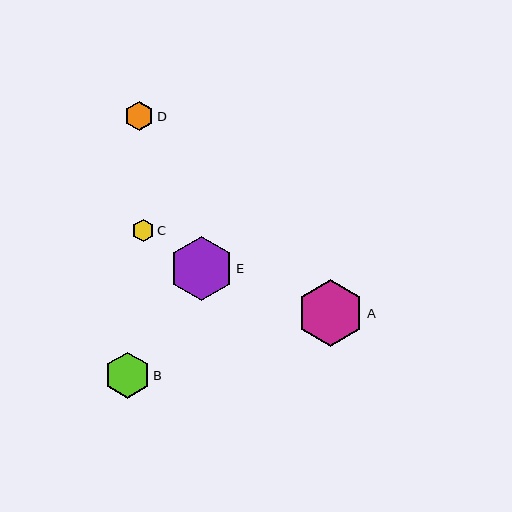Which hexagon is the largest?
Hexagon A is the largest with a size of approximately 67 pixels.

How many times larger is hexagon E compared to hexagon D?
Hexagon E is approximately 2.2 times the size of hexagon D.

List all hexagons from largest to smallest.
From largest to smallest: A, E, B, D, C.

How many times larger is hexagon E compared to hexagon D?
Hexagon E is approximately 2.2 times the size of hexagon D.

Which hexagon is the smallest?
Hexagon C is the smallest with a size of approximately 22 pixels.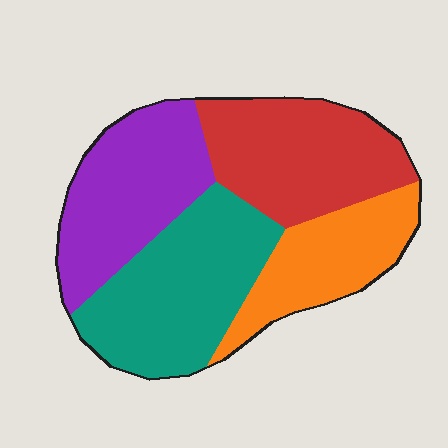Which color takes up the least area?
Orange, at roughly 20%.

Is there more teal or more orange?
Teal.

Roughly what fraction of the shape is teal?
Teal takes up between a sixth and a third of the shape.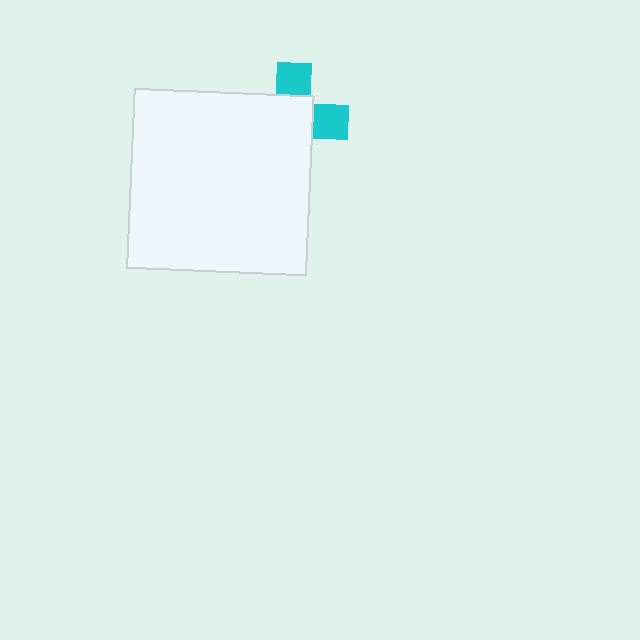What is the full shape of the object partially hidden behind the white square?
The partially hidden object is a cyan cross.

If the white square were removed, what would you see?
You would see the complete cyan cross.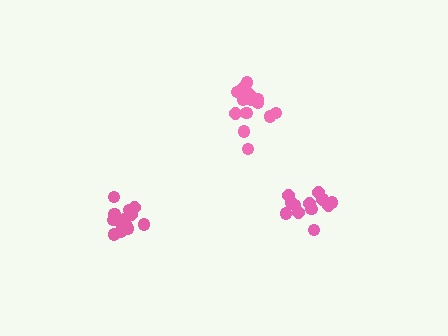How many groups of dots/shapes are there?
There are 3 groups.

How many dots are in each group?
Group 1: 14 dots, Group 2: 13 dots, Group 3: 16 dots (43 total).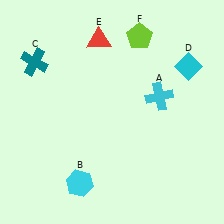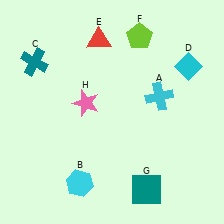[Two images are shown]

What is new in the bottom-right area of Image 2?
A teal square (G) was added in the bottom-right area of Image 2.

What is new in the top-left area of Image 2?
A pink star (H) was added in the top-left area of Image 2.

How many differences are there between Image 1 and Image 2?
There are 2 differences between the two images.